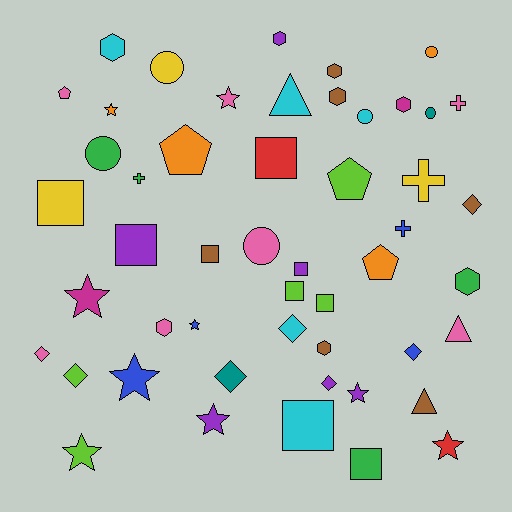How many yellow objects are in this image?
There are 3 yellow objects.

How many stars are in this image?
There are 9 stars.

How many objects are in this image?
There are 50 objects.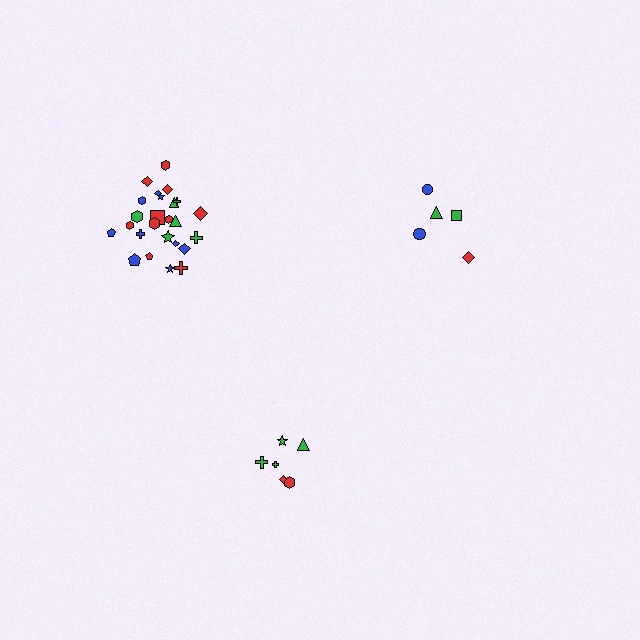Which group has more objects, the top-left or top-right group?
The top-left group.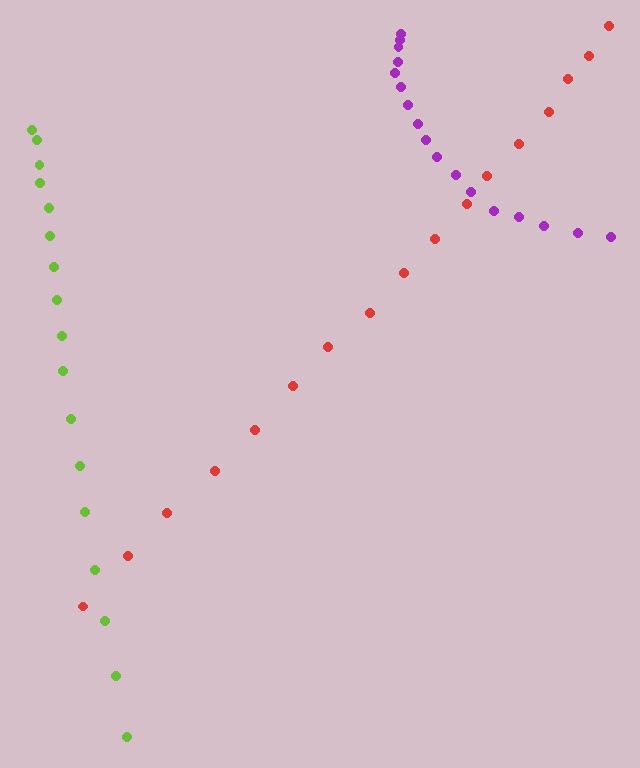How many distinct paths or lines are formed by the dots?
There are 3 distinct paths.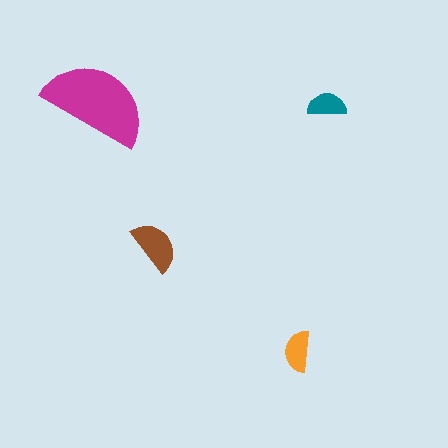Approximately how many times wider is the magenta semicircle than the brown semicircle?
About 2 times wider.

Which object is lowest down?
The orange semicircle is bottommost.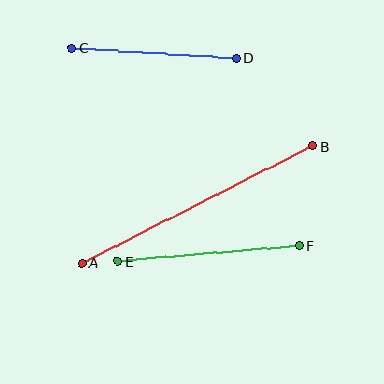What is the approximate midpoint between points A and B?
The midpoint is at approximately (197, 205) pixels.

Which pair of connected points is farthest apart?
Points A and B are farthest apart.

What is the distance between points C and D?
The distance is approximately 165 pixels.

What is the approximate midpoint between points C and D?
The midpoint is at approximately (154, 53) pixels.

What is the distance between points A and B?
The distance is approximately 259 pixels.